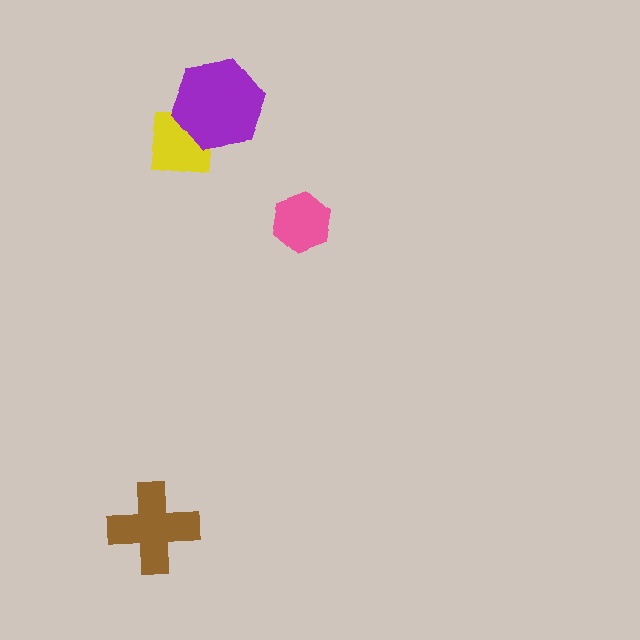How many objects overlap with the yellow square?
1 object overlaps with the yellow square.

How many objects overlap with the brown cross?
0 objects overlap with the brown cross.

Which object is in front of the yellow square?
The purple hexagon is in front of the yellow square.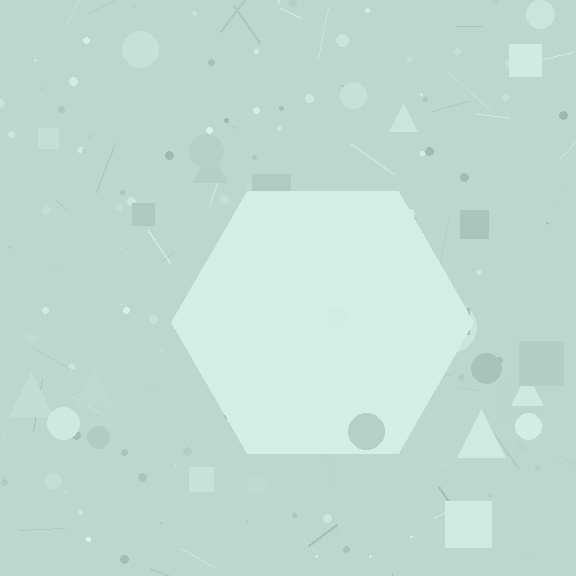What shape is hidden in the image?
A hexagon is hidden in the image.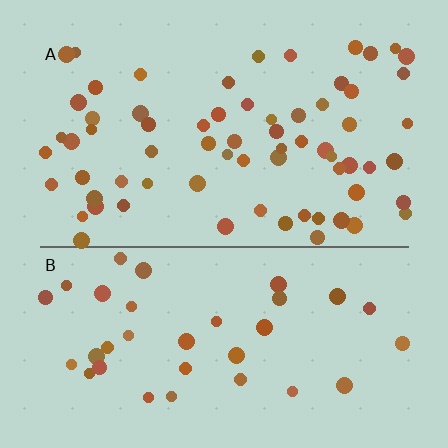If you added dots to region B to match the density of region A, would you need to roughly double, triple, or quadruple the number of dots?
Approximately double.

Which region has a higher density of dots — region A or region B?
A (the top).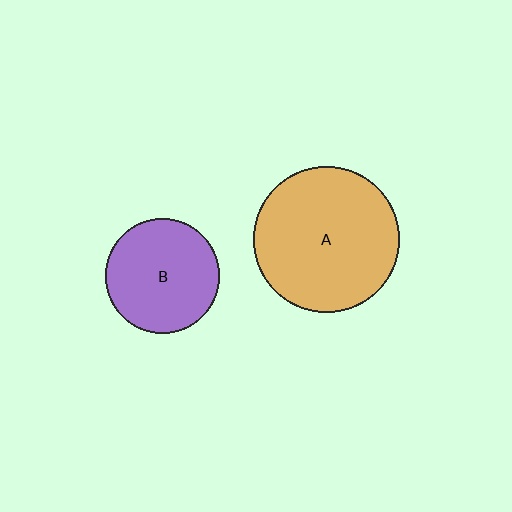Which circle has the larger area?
Circle A (orange).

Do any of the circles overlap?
No, none of the circles overlap.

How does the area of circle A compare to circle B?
Approximately 1.6 times.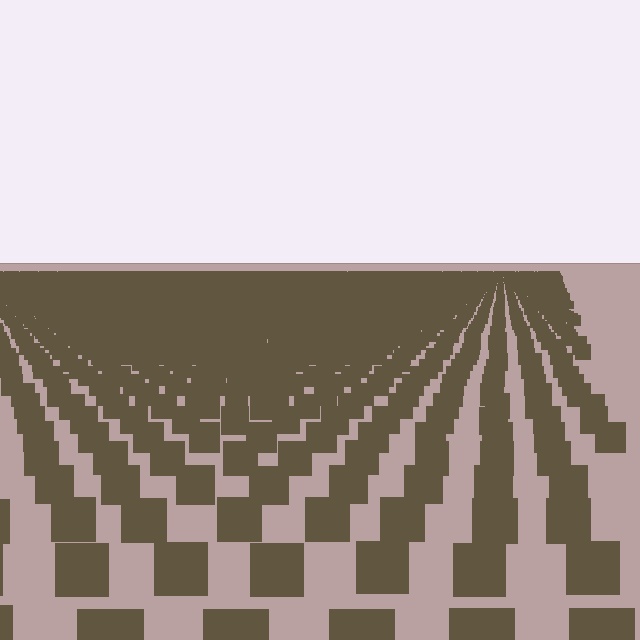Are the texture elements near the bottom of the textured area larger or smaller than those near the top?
Larger. Near the bottom, elements are closer to the viewer and appear at a bigger on-screen size.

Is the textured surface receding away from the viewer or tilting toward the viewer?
The surface is receding away from the viewer. Texture elements get smaller and denser toward the top.